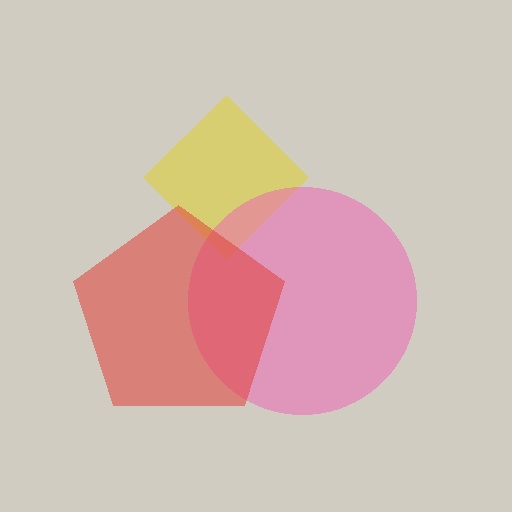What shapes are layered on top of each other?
The layered shapes are: a yellow diamond, a pink circle, a red pentagon.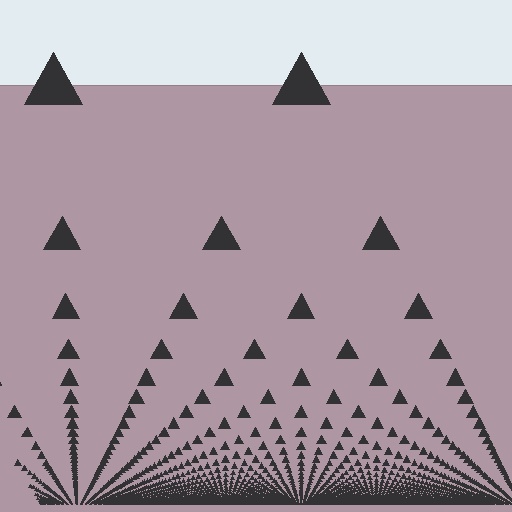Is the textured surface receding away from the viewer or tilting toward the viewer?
The surface appears to tilt toward the viewer. Texture elements get larger and sparser toward the top.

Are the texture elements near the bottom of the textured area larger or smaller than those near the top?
Smaller. The gradient is inverted — elements near the bottom are smaller and denser.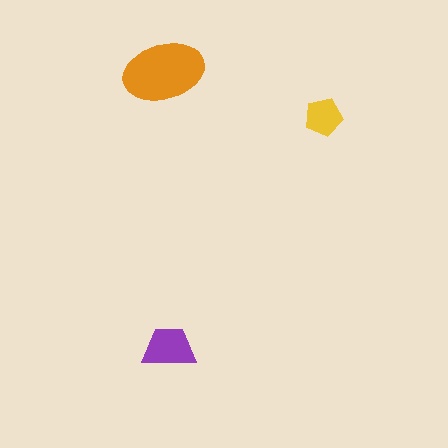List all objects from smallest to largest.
The yellow pentagon, the purple trapezoid, the orange ellipse.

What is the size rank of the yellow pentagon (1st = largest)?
3rd.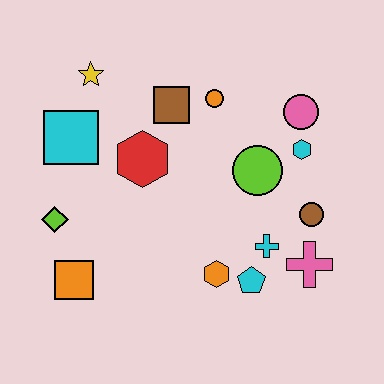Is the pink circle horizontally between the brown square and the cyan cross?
No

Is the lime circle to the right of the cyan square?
Yes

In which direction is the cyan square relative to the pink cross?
The cyan square is to the left of the pink cross.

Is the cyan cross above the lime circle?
No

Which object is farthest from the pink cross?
The yellow star is farthest from the pink cross.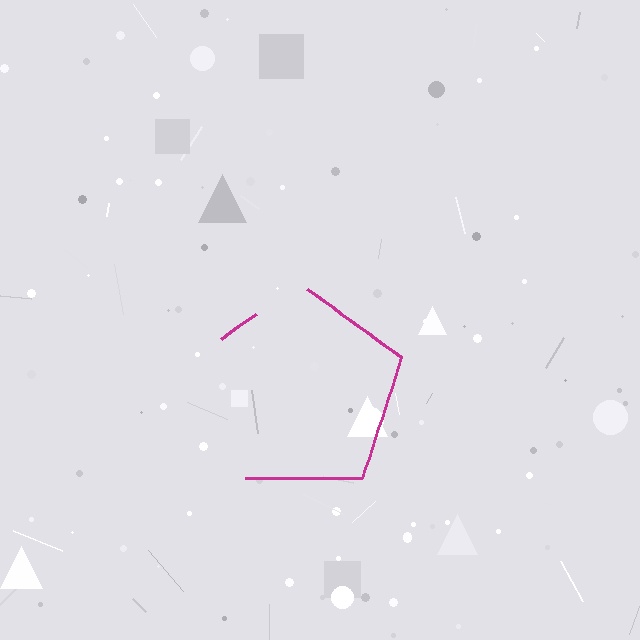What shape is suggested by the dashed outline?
The dashed outline suggests a pentagon.